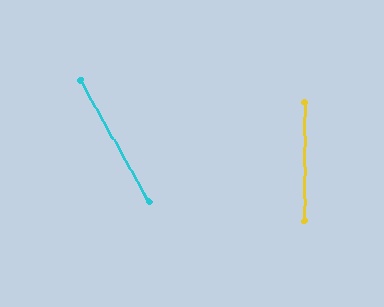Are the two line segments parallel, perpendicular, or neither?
Neither parallel nor perpendicular — they differ by about 29°.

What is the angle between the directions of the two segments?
Approximately 29 degrees.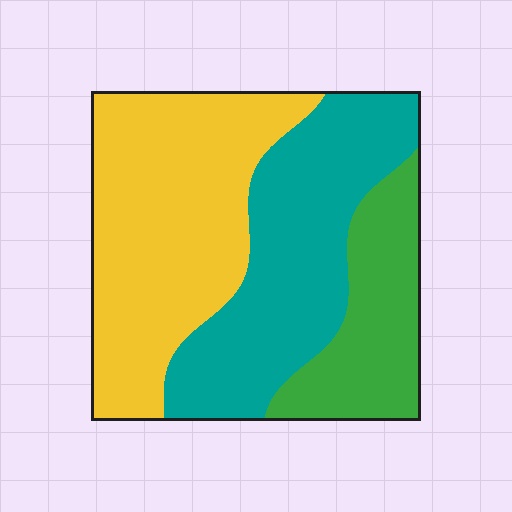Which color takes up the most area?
Yellow, at roughly 45%.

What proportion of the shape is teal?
Teal takes up between a quarter and a half of the shape.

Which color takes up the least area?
Green, at roughly 20%.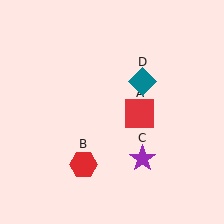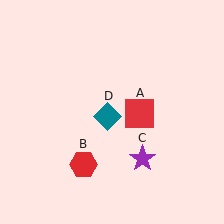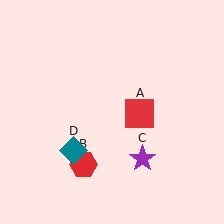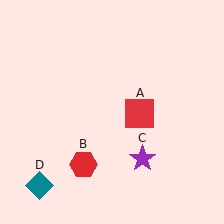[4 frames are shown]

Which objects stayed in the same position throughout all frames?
Red square (object A) and red hexagon (object B) and purple star (object C) remained stationary.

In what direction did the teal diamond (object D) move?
The teal diamond (object D) moved down and to the left.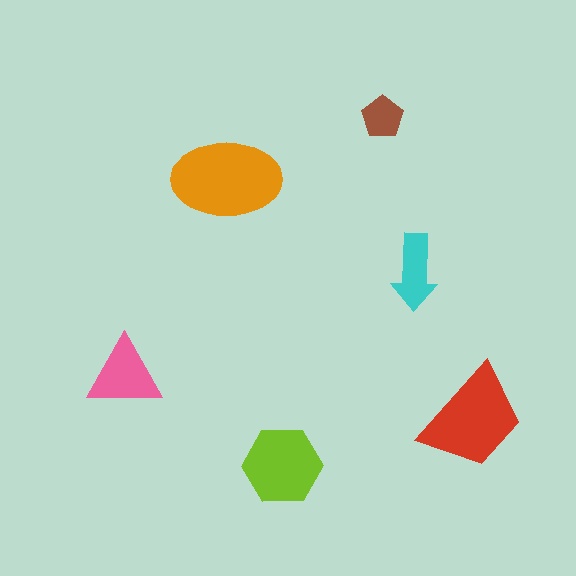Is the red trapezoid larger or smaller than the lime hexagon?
Larger.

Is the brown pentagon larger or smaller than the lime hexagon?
Smaller.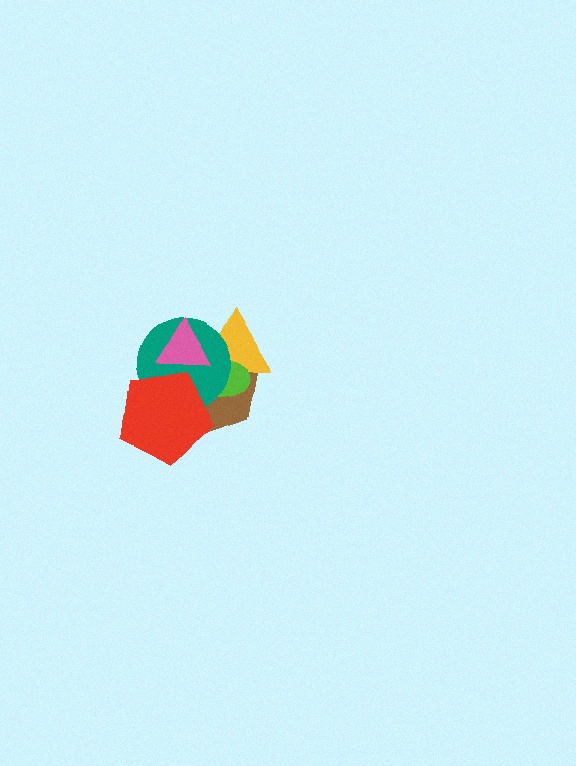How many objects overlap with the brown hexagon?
5 objects overlap with the brown hexagon.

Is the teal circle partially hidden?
Yes, it is partially covered by another shape.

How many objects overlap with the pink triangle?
5 objects overlap with the pink triangle.